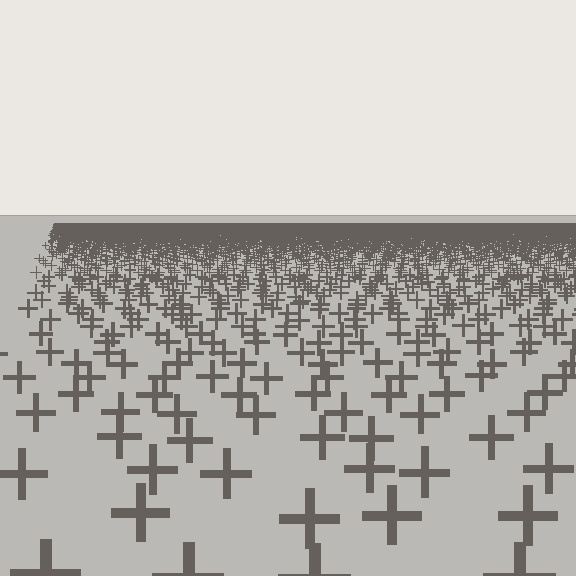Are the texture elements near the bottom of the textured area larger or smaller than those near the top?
Larger. Near the bottom, elements are closer to the viewer and appear at a bigger on-screen size.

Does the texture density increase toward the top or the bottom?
Density increases toward the top.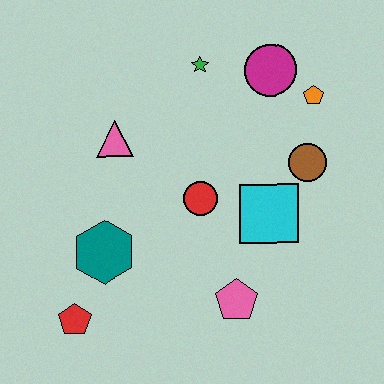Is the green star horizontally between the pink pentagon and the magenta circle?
No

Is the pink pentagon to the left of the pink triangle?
No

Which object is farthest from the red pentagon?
The orange pentagon is farthest from the red pentagon.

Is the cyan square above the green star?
No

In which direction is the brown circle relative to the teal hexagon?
The brown circle is to the right of the teal hexagon.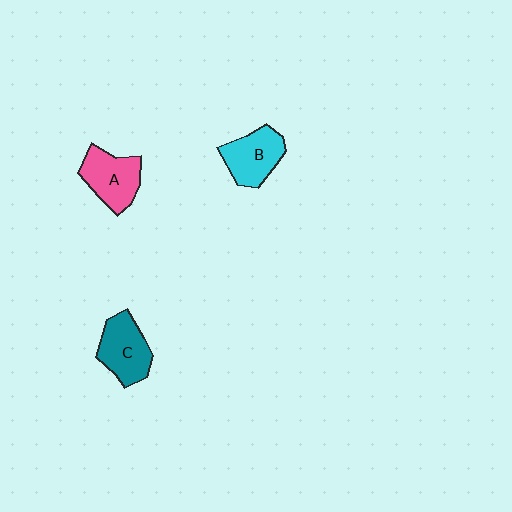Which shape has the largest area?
Shape C (teal).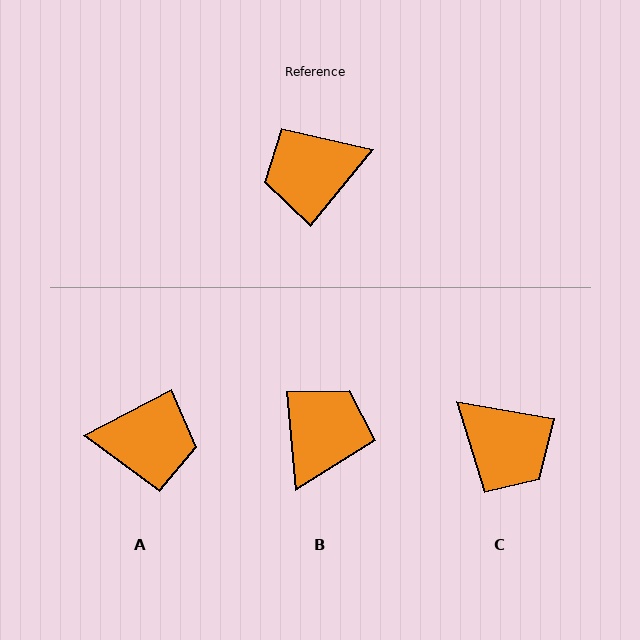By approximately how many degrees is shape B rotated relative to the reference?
Approximately 135 degrees clockwise.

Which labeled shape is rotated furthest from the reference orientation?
A, about 157 degrees away.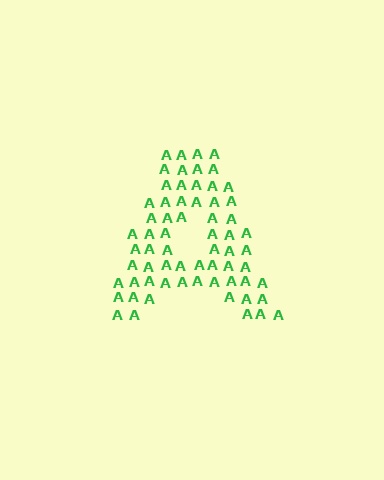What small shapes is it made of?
It is made of small letter A's.